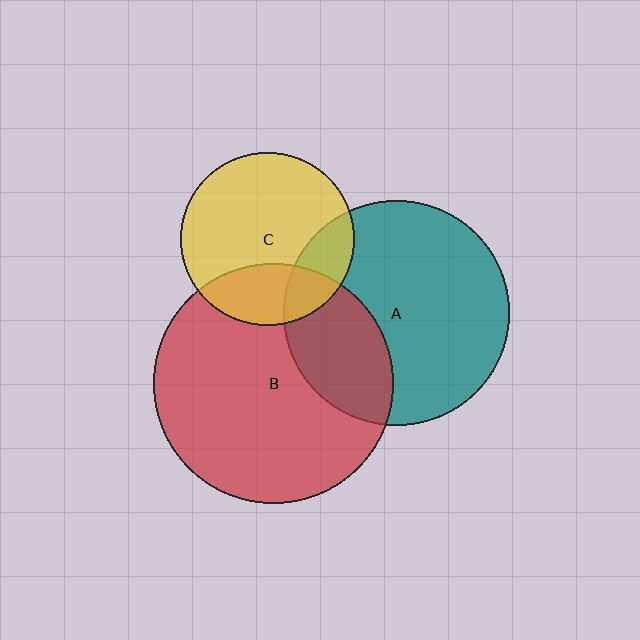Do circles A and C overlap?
Yes.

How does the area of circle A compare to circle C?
Approximately 1.7 times.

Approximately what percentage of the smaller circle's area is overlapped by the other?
Approximately 20%.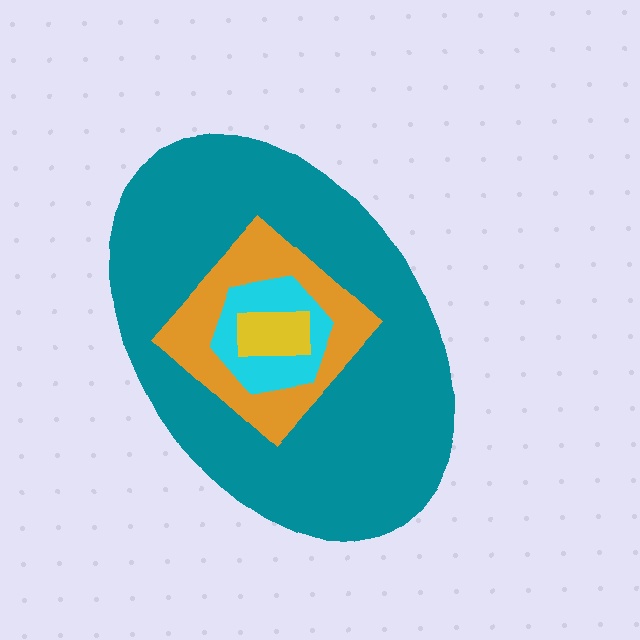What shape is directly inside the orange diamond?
The cyan hexagon.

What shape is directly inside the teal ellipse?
The orange diamond.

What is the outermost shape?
The teal ellipse.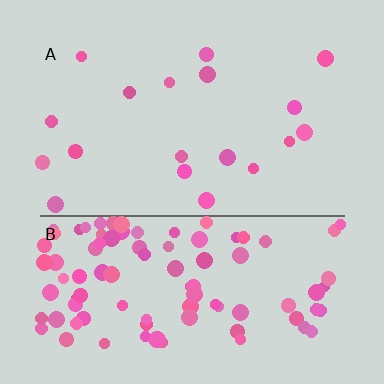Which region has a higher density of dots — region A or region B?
B (the bottom).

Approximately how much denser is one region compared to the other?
Approximately 5.4× — region B over region A.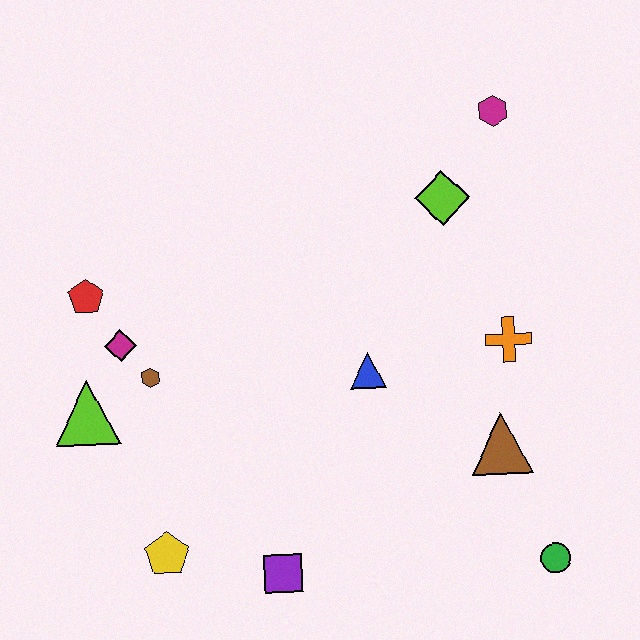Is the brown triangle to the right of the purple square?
Yes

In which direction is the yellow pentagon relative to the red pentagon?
The yellow pentagon is below the red pentagon.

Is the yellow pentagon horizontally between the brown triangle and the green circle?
No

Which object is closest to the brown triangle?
The orange cross is closest to the brown triangle.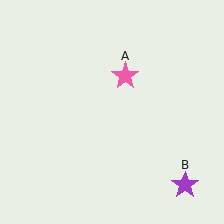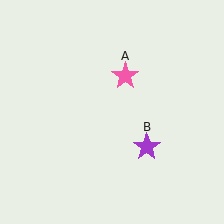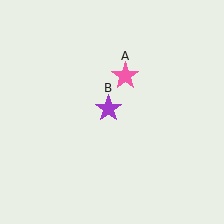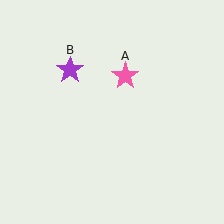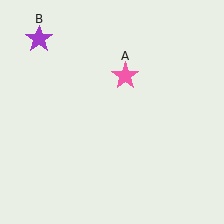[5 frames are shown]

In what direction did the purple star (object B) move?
The purple star (object B) moved up and to the left.